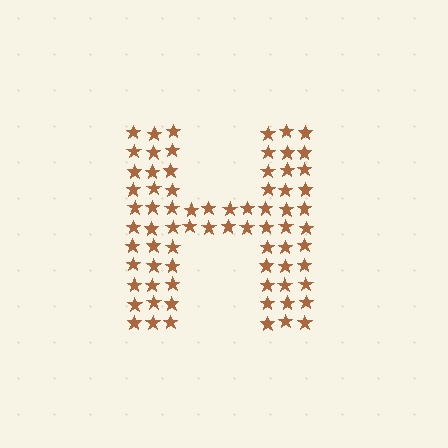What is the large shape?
The large shape is the letter H.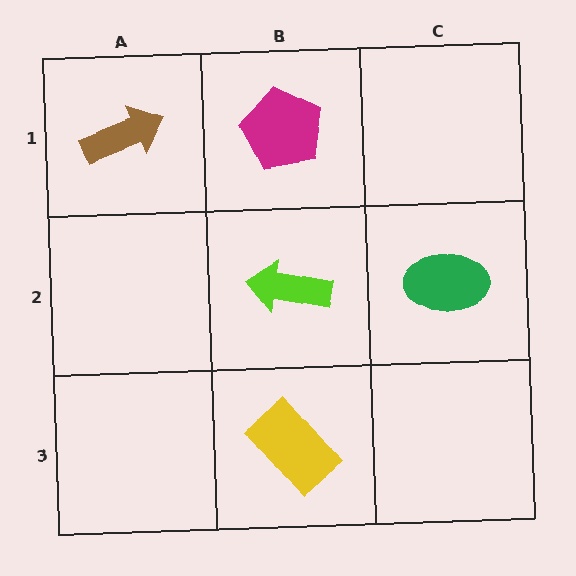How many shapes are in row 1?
2 shapes.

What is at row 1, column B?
A magenta pentagon.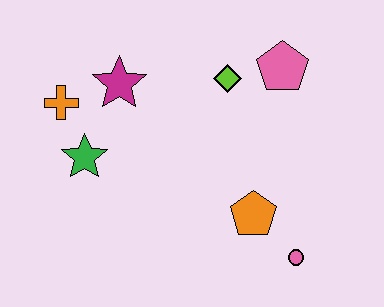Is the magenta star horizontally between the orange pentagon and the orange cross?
Yes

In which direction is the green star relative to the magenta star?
The green star is below the magenta star.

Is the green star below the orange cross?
Yes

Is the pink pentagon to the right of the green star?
Yes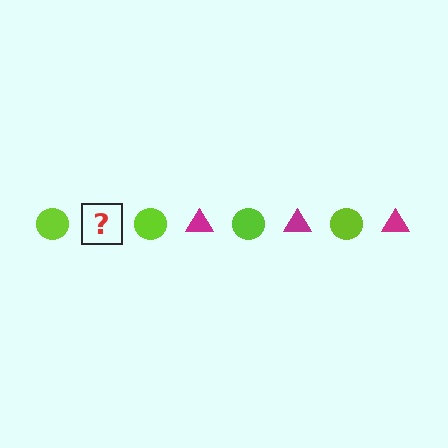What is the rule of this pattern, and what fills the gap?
The rule is that the pattern alternates between lime circle and magenta triangle. The gap should be filled with a magenta triangle.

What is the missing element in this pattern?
The missing element is a magenta triangle.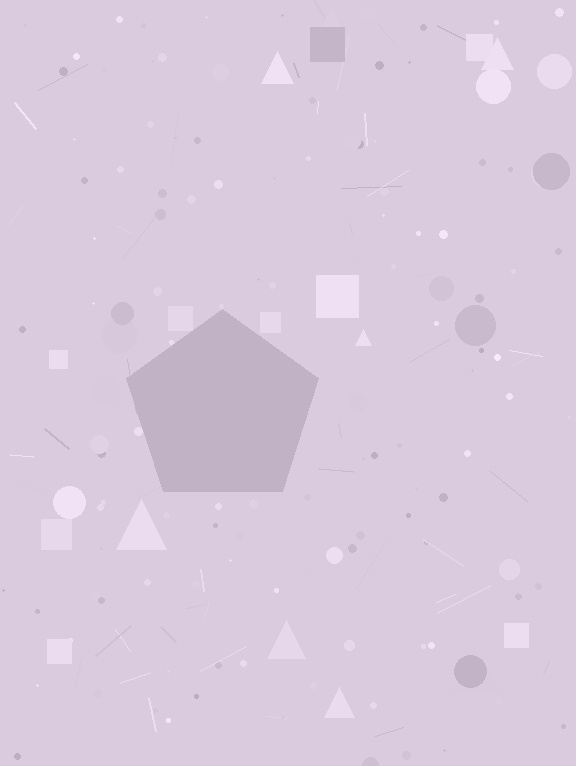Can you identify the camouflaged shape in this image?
The camouflaged shape is a pentagon.